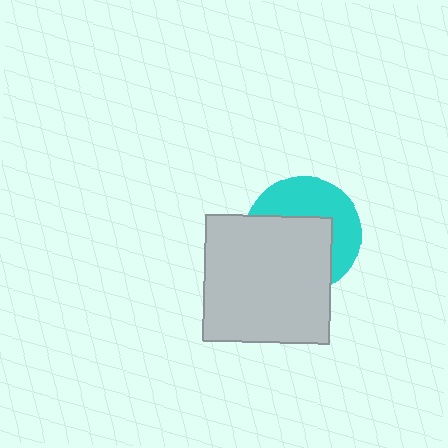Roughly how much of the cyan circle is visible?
A small part of it is visible (roughly 44%).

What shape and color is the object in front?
The object in front is a light gray square.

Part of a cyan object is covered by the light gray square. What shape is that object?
It is a circle.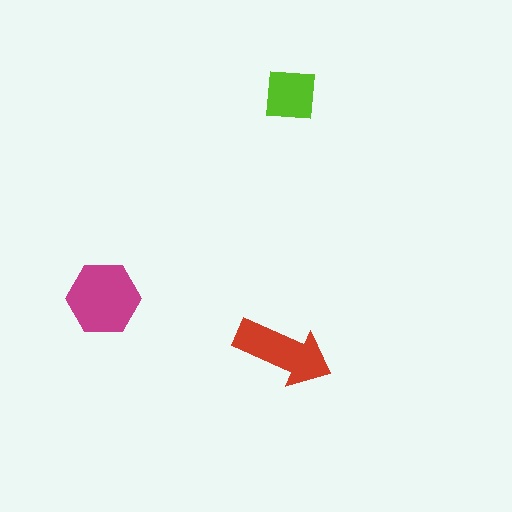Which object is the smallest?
The lime square.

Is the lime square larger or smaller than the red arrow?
Smaller.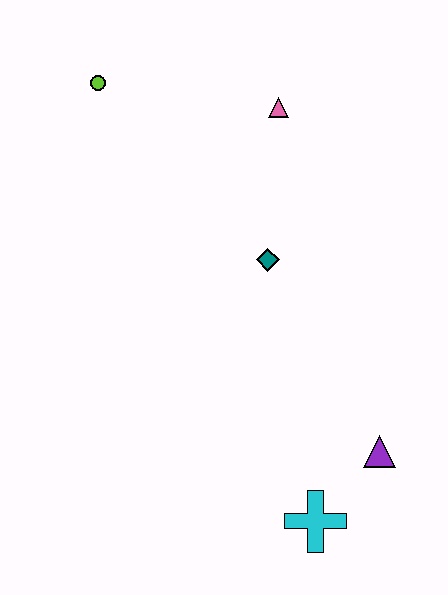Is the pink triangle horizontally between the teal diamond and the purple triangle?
Yes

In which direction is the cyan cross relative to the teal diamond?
The cyan cross is below the teal diamond.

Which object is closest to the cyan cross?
The purple triangle is closest to the cyan cross.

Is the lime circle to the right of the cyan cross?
No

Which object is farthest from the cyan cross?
The lime circle is farthest from the cyan cross.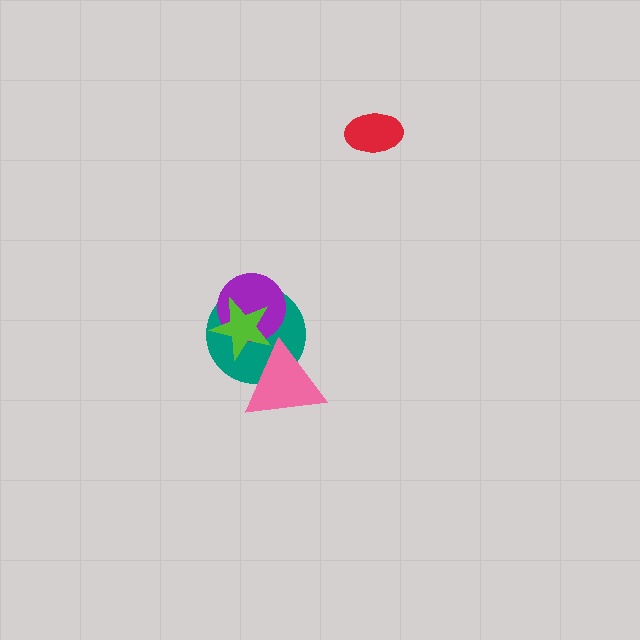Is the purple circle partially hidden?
Yes, it is partially covered by another shape.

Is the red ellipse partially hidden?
No, no other shape covers it.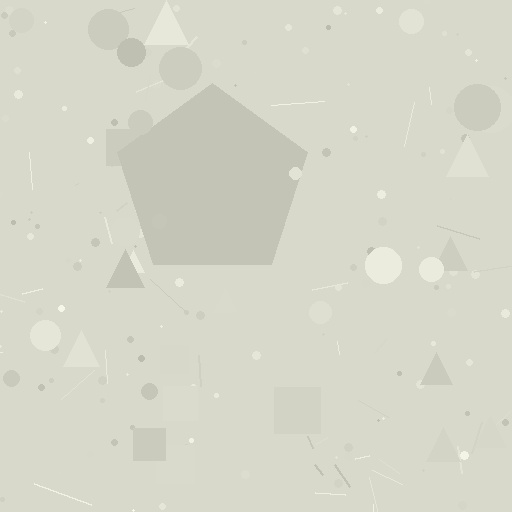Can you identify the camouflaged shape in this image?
The camouflaged shape is a pentagon.